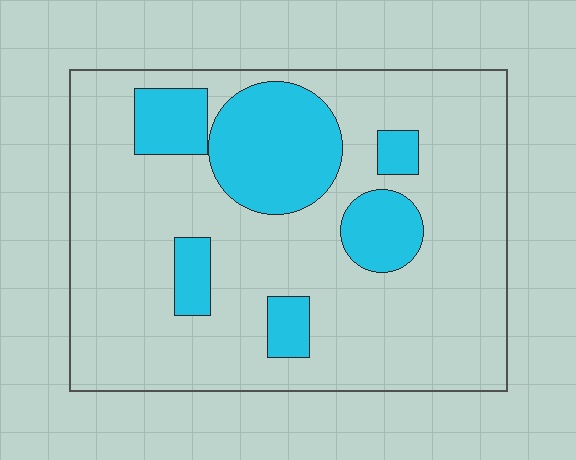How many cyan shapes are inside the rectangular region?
6.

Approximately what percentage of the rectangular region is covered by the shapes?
Approximately 25%.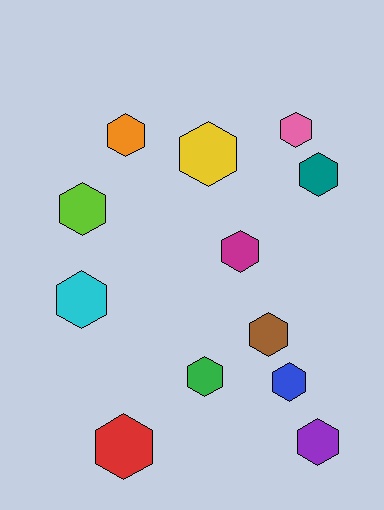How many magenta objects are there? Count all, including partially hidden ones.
There is 1 magenta object.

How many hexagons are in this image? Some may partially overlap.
There are 12 hexagons.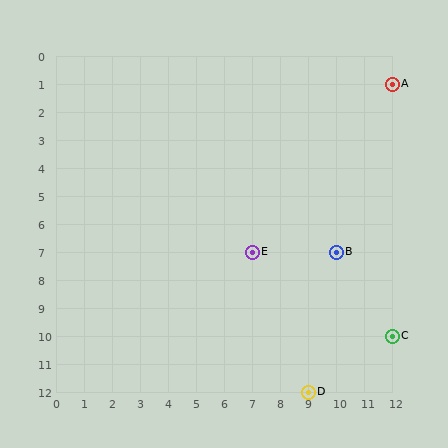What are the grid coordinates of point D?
Point D is at grid coordinates (9, 12).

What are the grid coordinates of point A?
Point A is at grid coordinates (12, 1).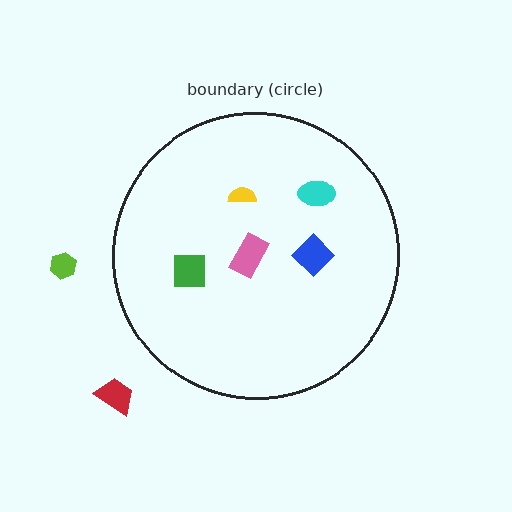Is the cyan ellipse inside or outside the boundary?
Inside.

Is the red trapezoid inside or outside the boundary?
Outside.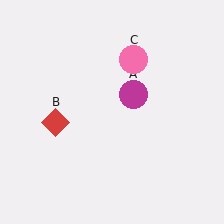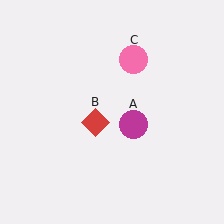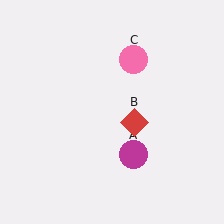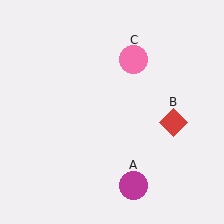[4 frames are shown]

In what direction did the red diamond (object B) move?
The red diamond (object B) moved right.